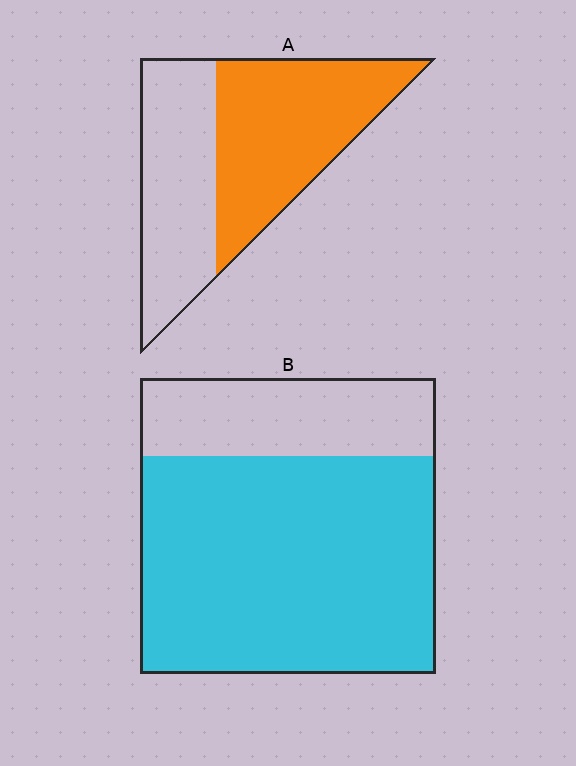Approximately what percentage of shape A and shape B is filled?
A is approximately 55% and B is approximately 75%.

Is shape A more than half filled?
Yes.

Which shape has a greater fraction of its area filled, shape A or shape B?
Shape B.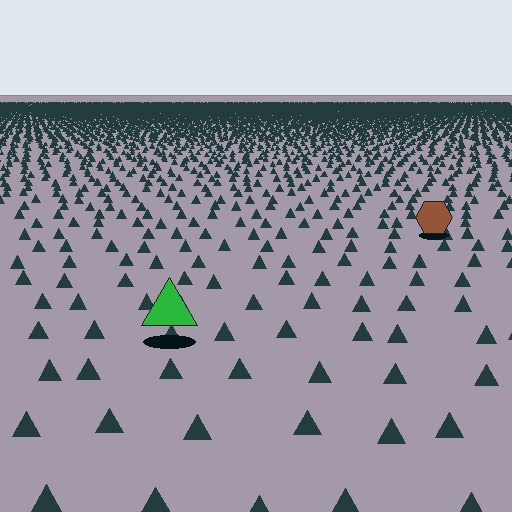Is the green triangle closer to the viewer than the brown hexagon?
Yes. The green triangle is closer — you can tell from the texture gradient: the ground texture is coarser near it.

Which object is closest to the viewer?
The green triangle is closest. The texture marks near it are larger and more spread out.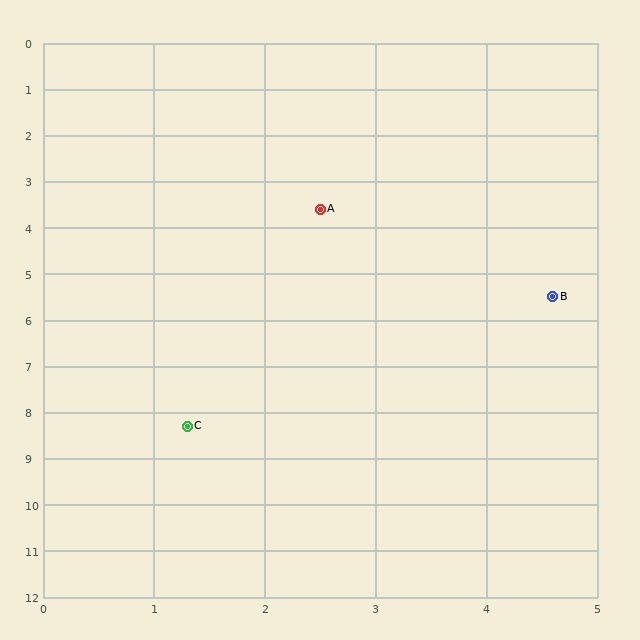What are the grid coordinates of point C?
Point C is at approximately (1.3, 8.3).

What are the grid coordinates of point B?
Point B is at approximately (4.6, 5.5).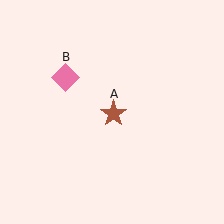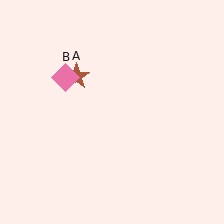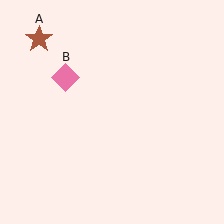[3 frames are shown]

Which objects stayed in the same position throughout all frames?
Pink diamond (object B) remained stationary.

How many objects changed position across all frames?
1 object changed position: brown star (object A).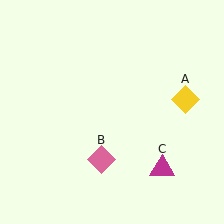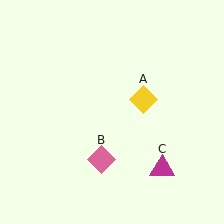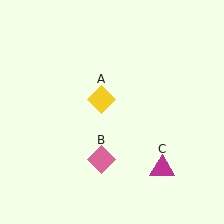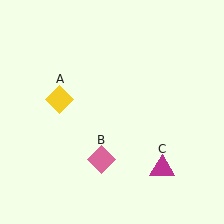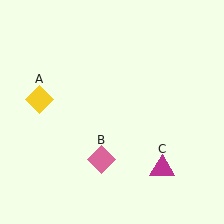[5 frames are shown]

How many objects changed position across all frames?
1 object changed position: yellow diamond (object A).